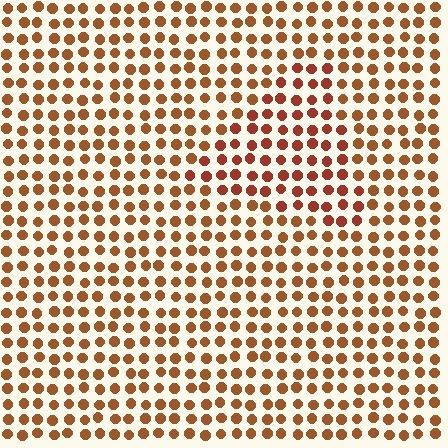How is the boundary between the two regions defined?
The boundary is defined purely by a slight shift in hue (about 19 degrees). Spacing, size, and orientation are identical on both sides.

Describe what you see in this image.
The image is filled with small brown elements in a uniform arrangement. A triangle-shaped region is visible where the elements are tinted to a slightly different hue, forming a subtle color boundary.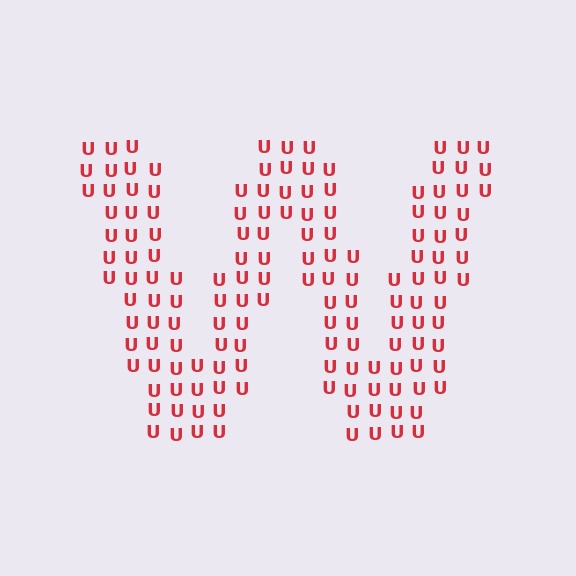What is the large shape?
The large shape is the letter W.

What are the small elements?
The small elements are letter U's.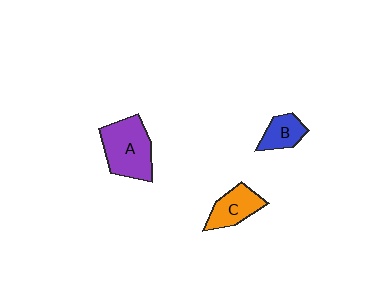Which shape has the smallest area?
Shape B (blue).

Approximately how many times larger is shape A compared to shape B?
Approximately 2.0 times.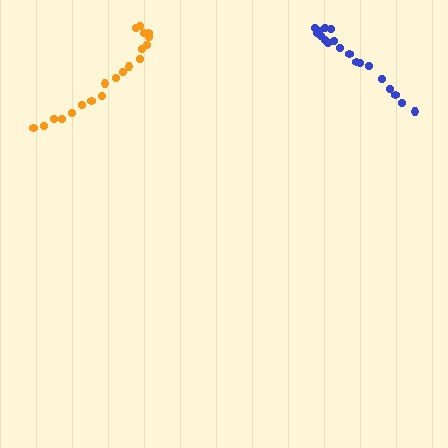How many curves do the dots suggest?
There are 2 distinct paths.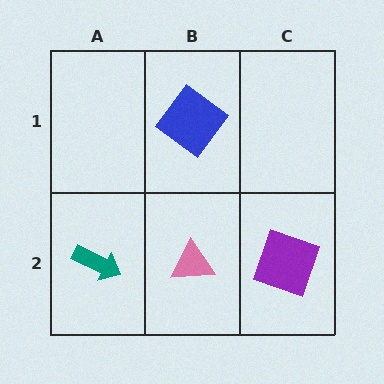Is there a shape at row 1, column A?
No, that cell is empty.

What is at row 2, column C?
A purple square.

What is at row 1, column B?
A blue diamond.